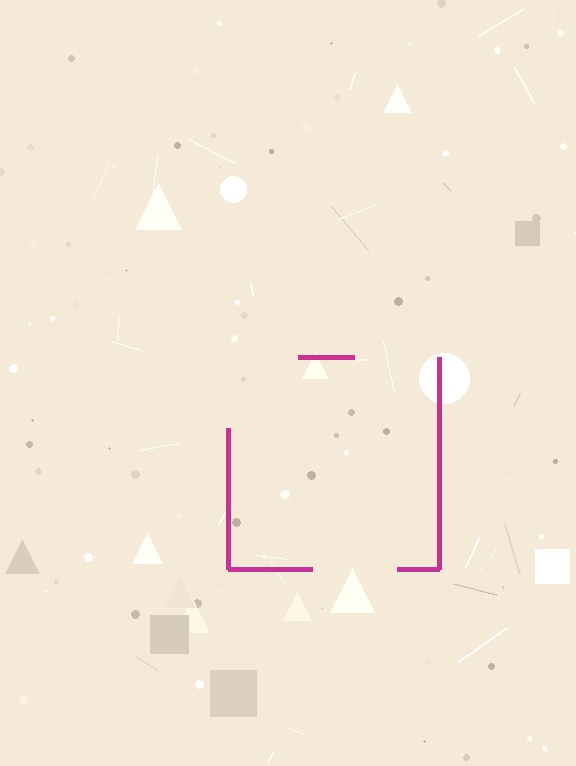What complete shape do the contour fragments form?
The contour fragments form a square.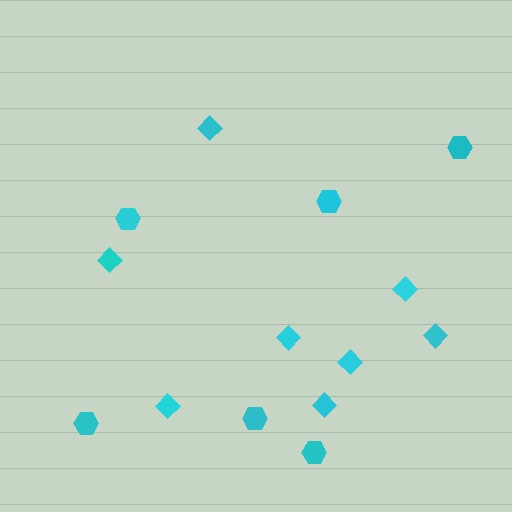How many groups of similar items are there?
There are 2 groups: one group of hexagons (6) and one group of diamonds (8).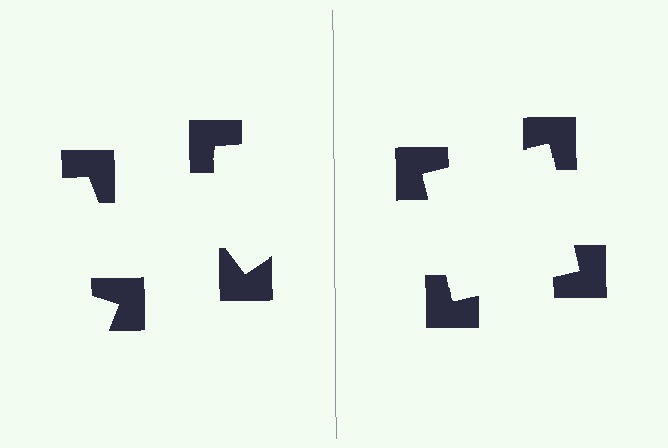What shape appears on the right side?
An illusory square.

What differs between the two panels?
The notched squares are positioned identically on both sides; only the wedge orientations differ. On the right they align to a square; on the left they are misaligned.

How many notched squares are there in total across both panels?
8 — 4 on each side.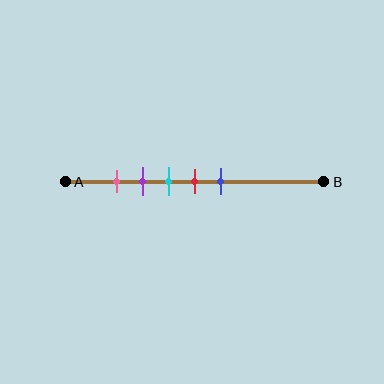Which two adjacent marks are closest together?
The pink and purple marks are the closest adjacent pair.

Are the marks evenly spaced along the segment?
Yes, the marks are approximately evenly spaced.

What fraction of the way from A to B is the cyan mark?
The cyan mark is approximately 40% (0.4) of the way from A to B.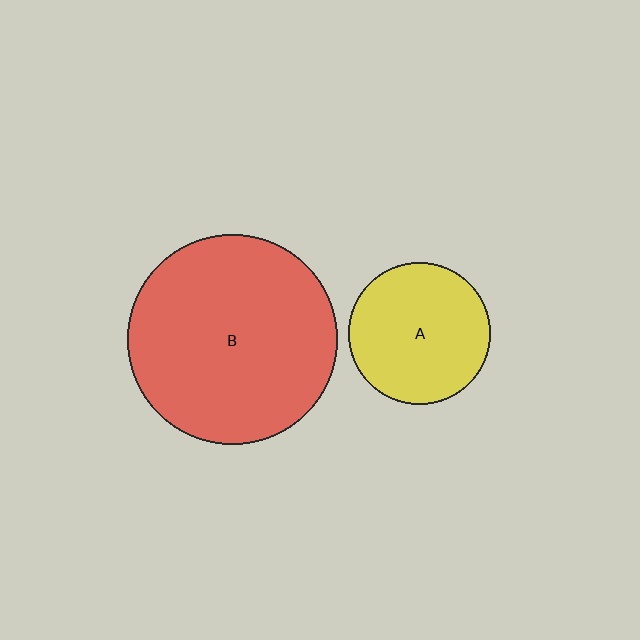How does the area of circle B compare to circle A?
Approximately 2.2 times.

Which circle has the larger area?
Circle B (red).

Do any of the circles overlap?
No, none of the circles overlap.